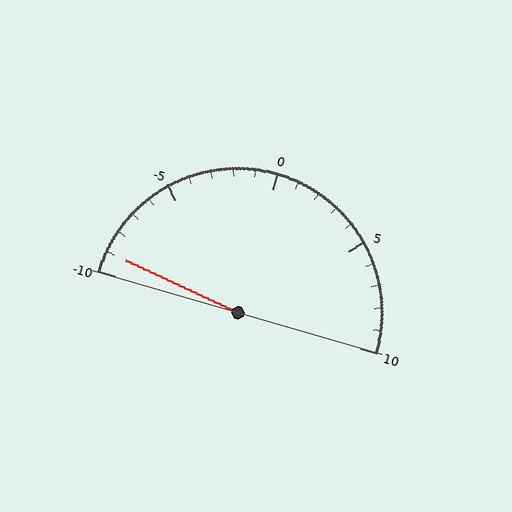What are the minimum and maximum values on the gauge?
The gauge ranges from -10 to 10.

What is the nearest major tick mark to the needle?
The nearest major tick mark is -10.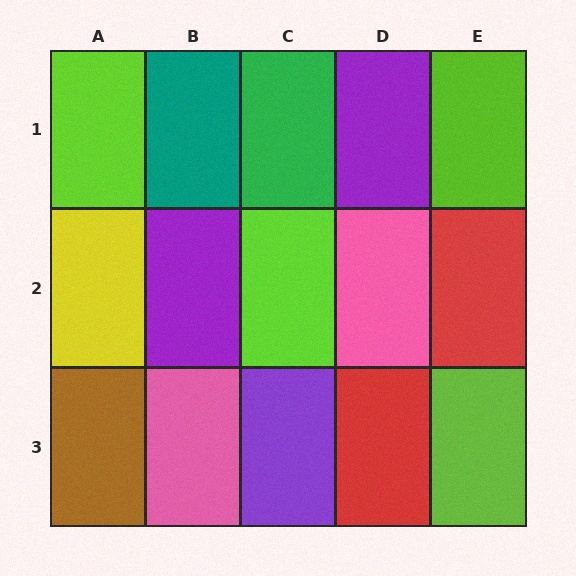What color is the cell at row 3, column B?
Pink.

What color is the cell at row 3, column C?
Purple.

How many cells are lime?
4 cells are lime.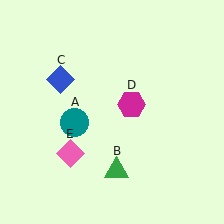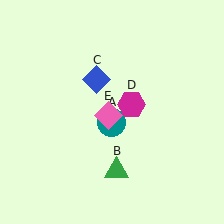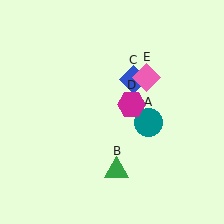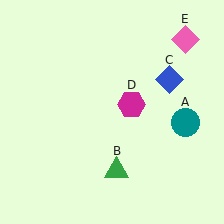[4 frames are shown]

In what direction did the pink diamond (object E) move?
The pink diamond (object E) moved up and to the right.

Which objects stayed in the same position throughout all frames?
Green triangle (object B) and magenta hexagon (object D) remained stationary.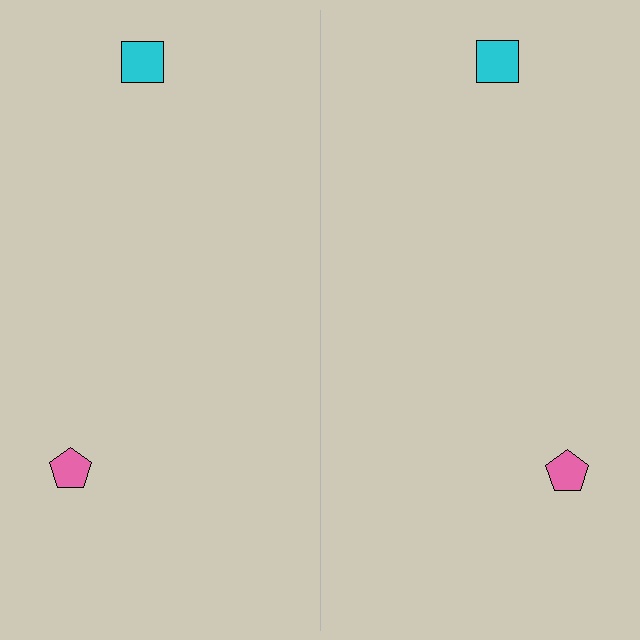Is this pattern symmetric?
Yes, this pattern has bilateral (reflection) symmetry.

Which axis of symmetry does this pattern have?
The pattern has a vertical axis of symmetry running through the center of the image.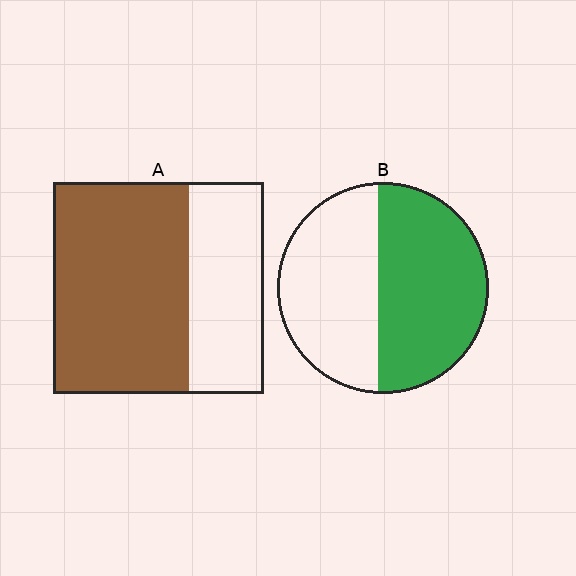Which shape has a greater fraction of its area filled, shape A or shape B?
Shape A.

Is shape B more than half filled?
Roughly half.